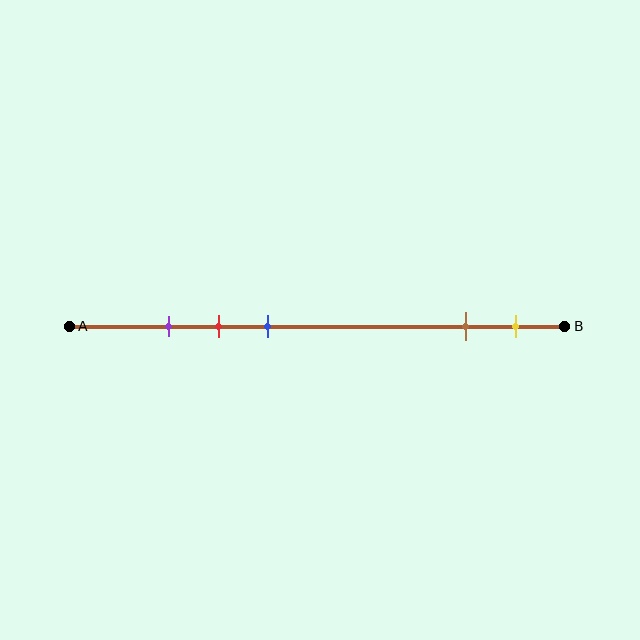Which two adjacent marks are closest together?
The purple and red marks are the closest adjacent pair.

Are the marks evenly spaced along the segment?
No, the marks are not evenly spaced.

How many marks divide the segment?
There are 5 marks dividing the segment.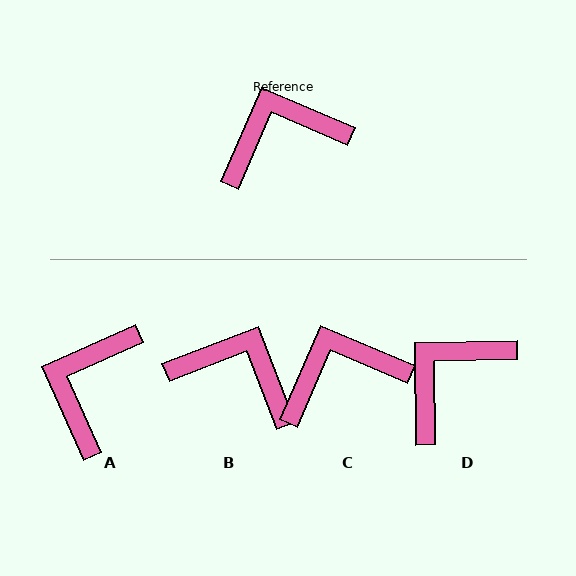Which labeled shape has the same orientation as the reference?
C.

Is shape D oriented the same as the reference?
No, it is off by about 24 degrees.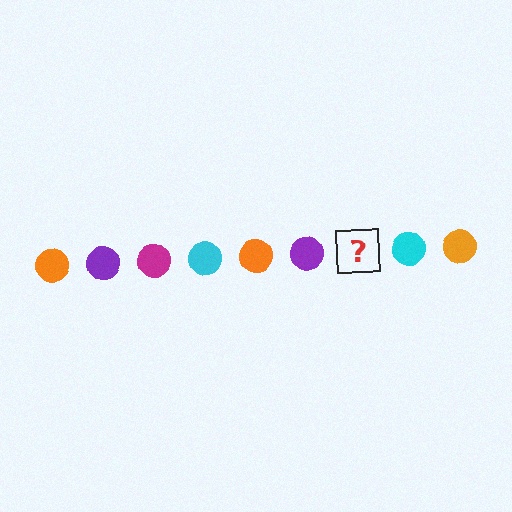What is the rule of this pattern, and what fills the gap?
The rule is that the pattern cycles through orange, purple, magenta, cyan circles. The gap should be filled with a magenta circle.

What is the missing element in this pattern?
The missing element is a magenta circle.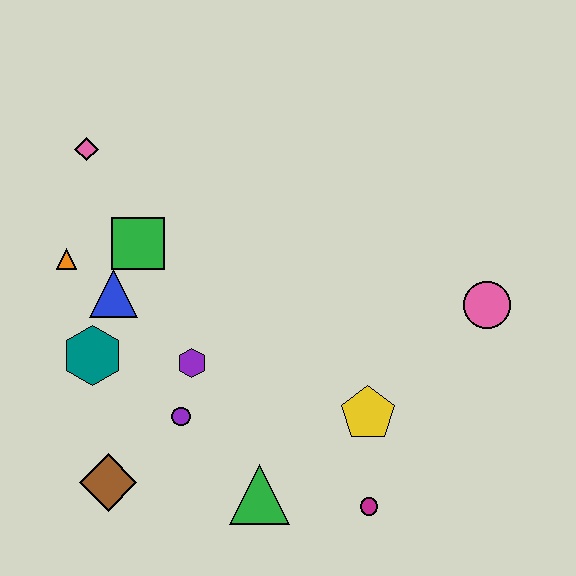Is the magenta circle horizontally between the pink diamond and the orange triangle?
No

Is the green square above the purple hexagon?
Yes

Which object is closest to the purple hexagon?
The purple circle is closest to the purple hexagon.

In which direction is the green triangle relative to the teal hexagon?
The green triangle is to the right of the teal hexagon.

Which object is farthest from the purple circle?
The pink circle is farthest from the purple circle.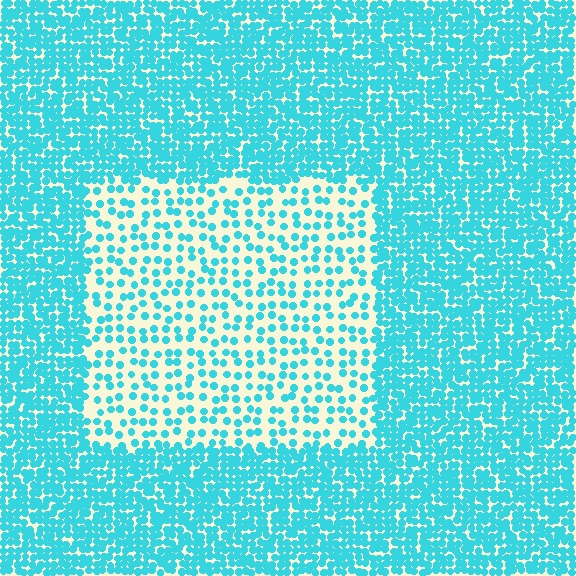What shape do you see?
I see a rectangle.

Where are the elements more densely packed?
The elements are more densely packed outside the rectangle boundary.